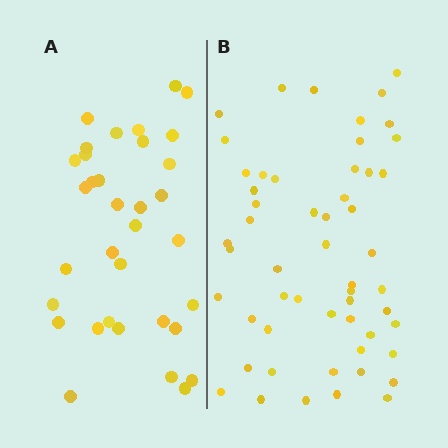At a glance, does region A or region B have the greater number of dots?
Region B (the right region) has more dots.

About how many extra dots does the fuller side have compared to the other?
Region B has approximately 20 more dots than region A.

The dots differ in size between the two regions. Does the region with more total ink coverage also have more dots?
No. Region A has more total ink coverage because its dots are larger, but region B actually contains more individual dots. Total area can be misleading — the number of items is what matters here.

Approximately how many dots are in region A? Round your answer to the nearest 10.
About 30 dots. (The exact count is 34, which rounds to 30.)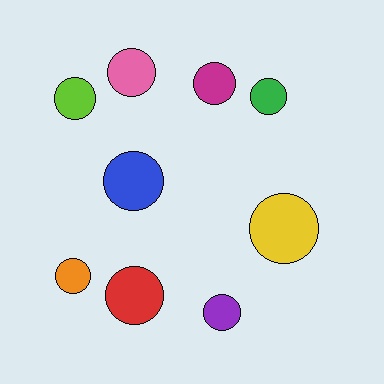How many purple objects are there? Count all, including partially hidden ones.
There is 1 purple object.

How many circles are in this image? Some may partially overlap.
There are 9 circles.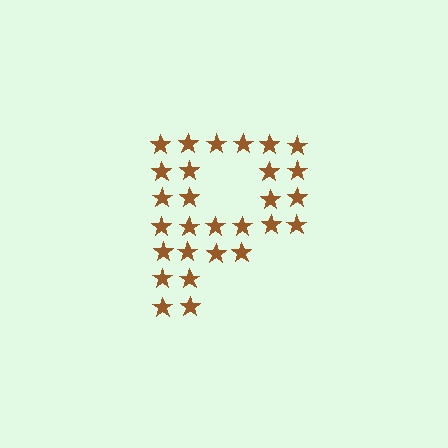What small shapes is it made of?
It is made of small stars.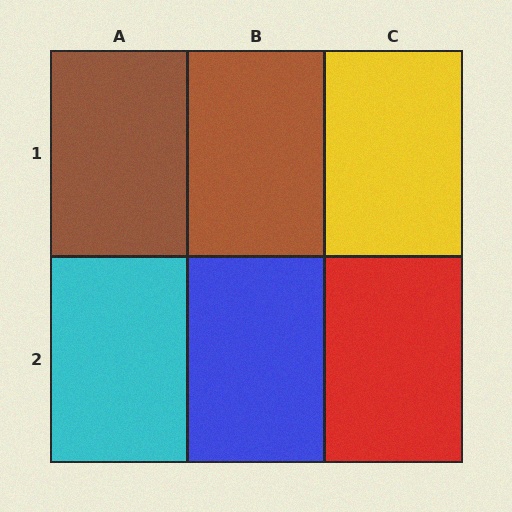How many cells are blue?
1 cell is blue.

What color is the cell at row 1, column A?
Brown.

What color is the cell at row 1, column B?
Brown.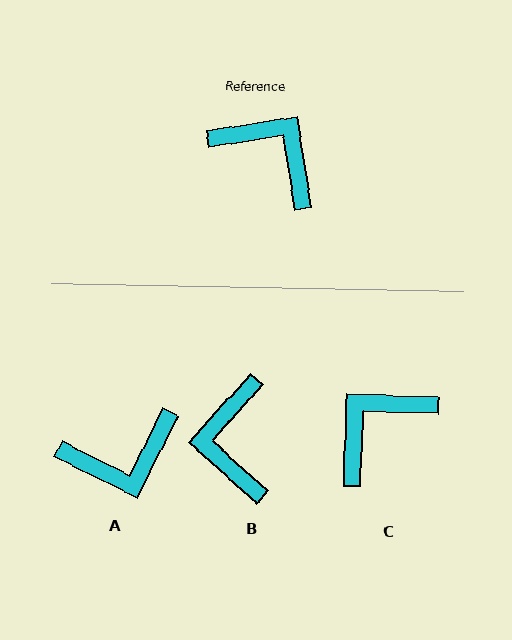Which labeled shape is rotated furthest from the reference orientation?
B, about 129 degrees away.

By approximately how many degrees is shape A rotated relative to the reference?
Approximately 126 degrees clockwise.